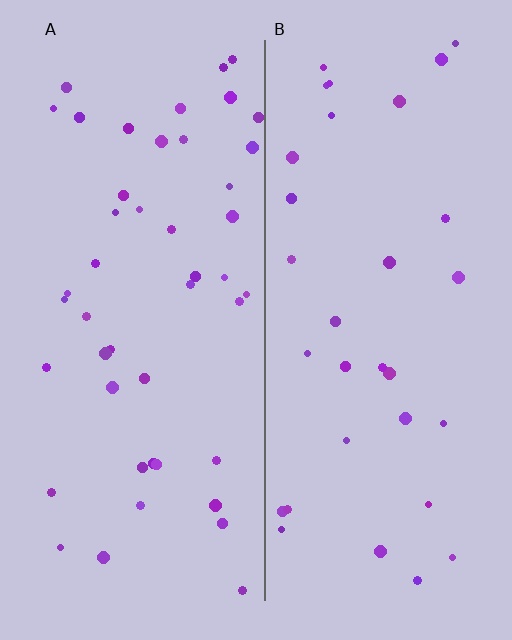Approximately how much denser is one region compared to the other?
Approximately 1.4× — region A over region B.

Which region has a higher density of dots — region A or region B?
A (the left).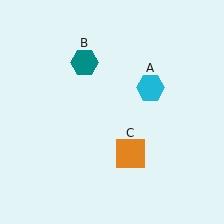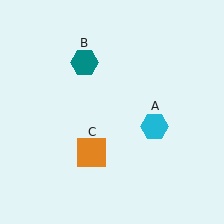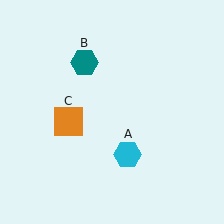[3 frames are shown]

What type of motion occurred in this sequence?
The cyan hexagon (object A), orange square (object C) rotated clockwise around the center of the scene.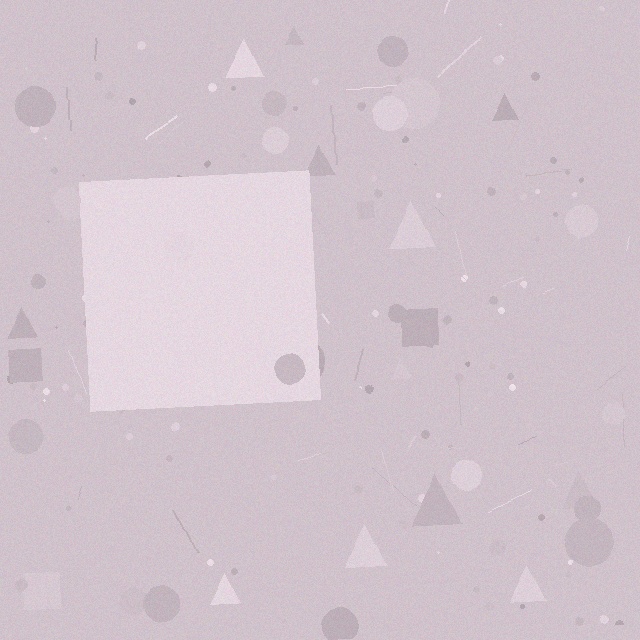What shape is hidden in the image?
A square is hidden in the image.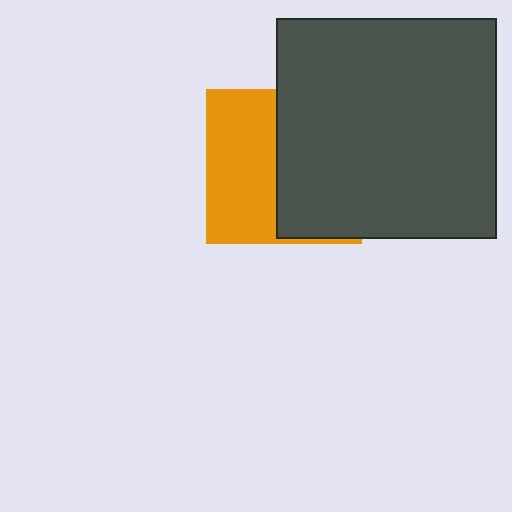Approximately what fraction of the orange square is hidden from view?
Roughly 54% of the orange square is hidden behind the dark gray square.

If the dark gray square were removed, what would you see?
You would see the complete orange square.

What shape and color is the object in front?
The object in front is a dark gray square.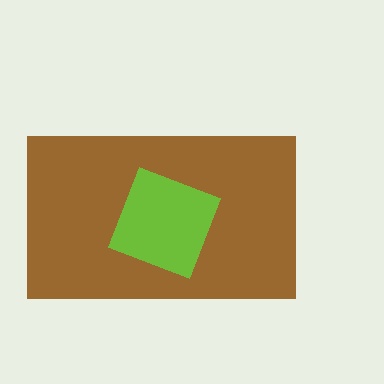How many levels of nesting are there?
2.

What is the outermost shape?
The brown rectangle.